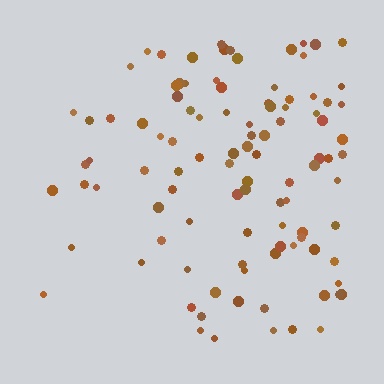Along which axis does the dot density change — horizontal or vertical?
Horizontal.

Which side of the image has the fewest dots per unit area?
The left.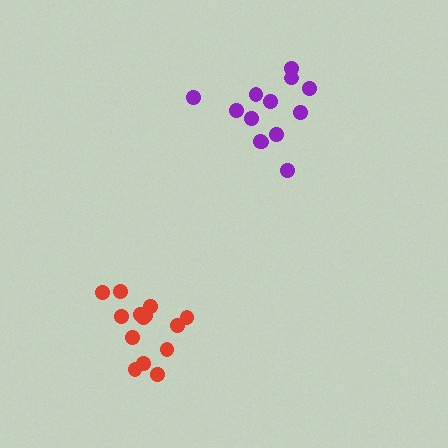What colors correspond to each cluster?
The clusters are colored: purple, red.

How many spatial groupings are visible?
There are 2 spatial groupings.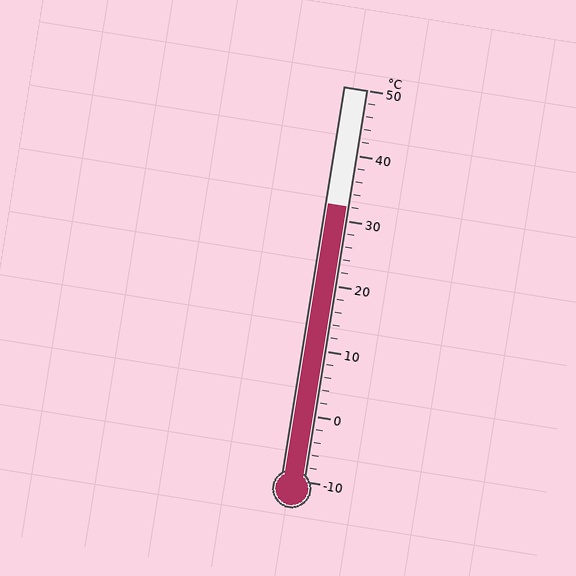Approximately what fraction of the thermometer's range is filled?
The thermometer is filled to approximately 70% of its range.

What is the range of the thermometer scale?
The thermometer scale ranges from -10°C to 50°C.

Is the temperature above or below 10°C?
The temperature is above 10°C.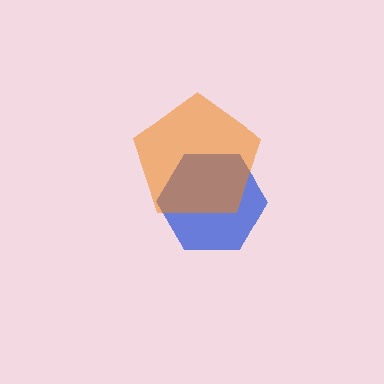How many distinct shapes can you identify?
There are 2 distinct shapes: a blue hexagon, an orange pentagon.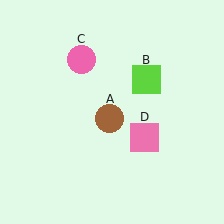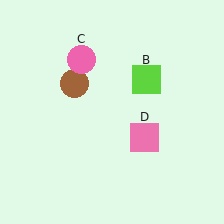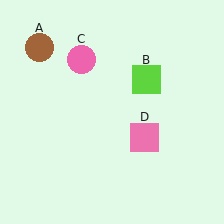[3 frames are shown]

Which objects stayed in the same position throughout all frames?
Lime square (object B) and pink circle (object C) and pink square (object D) remained stationary.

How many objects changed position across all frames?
1 object changed position: brown circle (object A).